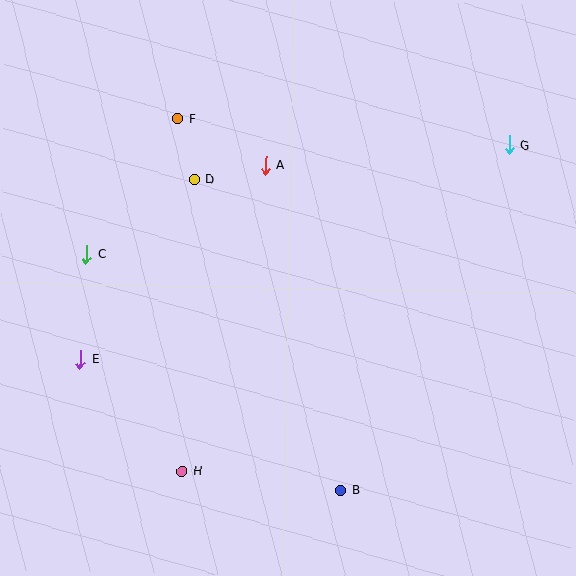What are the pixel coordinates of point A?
Point A is at (266, 165).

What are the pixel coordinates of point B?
Point B is at (341, 490).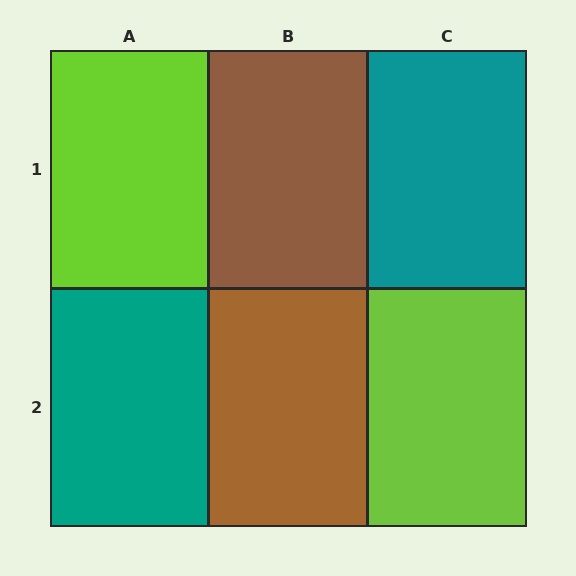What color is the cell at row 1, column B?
Brown.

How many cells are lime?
2 cells are lime.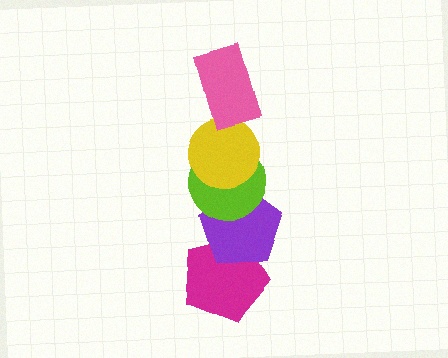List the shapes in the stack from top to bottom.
From top to bottom: the pink rectangle, the yellow circle, the lime circle, the purple pentagon, the magenta pentagon.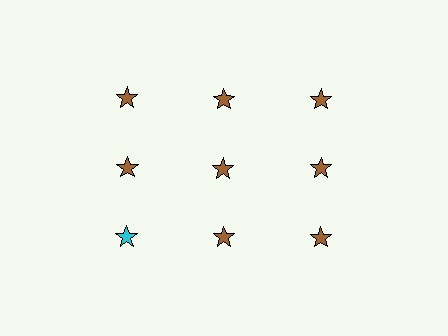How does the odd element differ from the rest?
It has a different color: cyan instead of brown.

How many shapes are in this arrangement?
There are 9 shapes arranged in a grid pattern.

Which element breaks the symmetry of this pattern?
The cyan star in the third row, leftmost column breaks the symmetry. All other shapes are brown stars.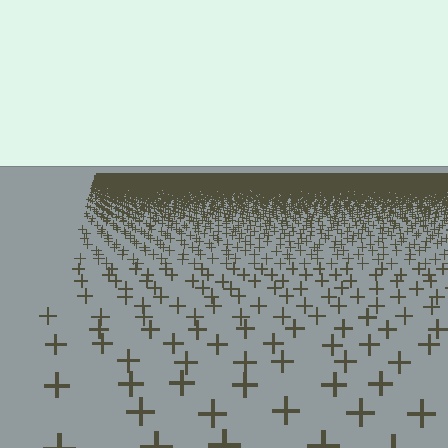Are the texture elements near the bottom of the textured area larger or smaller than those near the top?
Larger. Near the bottom, elements are closer to the viewer and appear at a bigger on-screen size.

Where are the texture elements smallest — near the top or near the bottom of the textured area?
Near the top.